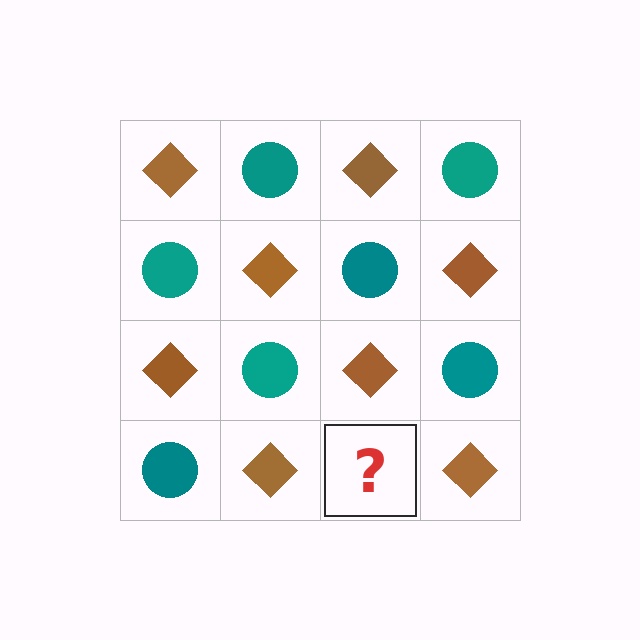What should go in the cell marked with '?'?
The missing cell should contain a teal circle.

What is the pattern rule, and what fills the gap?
The rule is that it alternates brown diamond and teal circle in a checkerboard pattern. The gap should be filled with a teal circle.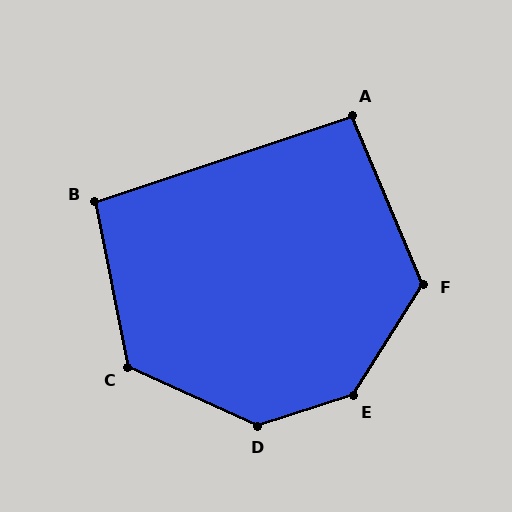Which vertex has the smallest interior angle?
A, at approximately 94 degrees.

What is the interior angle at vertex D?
Approximately 138 degrees (obtuse).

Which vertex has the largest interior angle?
E, at approximately 140 degrees.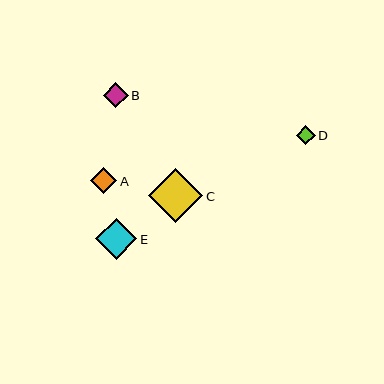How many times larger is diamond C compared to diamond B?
Diamond C is approximately 2.2 times the size of diamond B.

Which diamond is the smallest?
Diamond D is the smallest with a size of approximately 19 pixels.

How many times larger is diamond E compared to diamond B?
Diamond E is approximately 1.6 times the size of diamond B.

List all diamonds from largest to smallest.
From largest to smallest: C, E, A, B, D.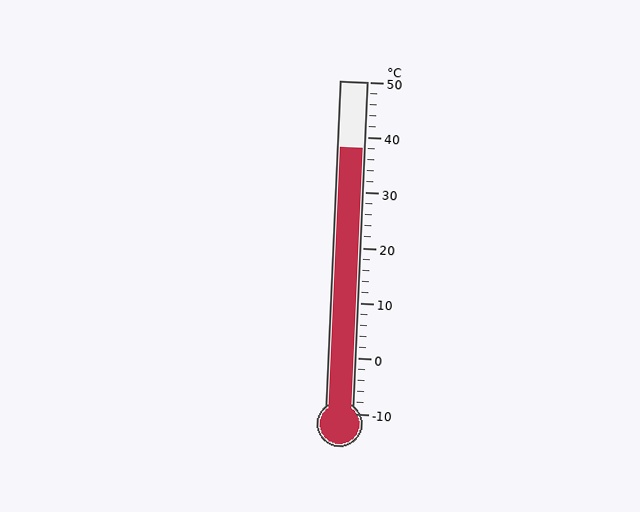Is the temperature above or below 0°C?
The temperature is above 0°C.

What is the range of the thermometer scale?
The thermometer scale ranges from -10°C to 50°C.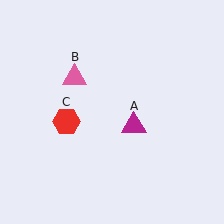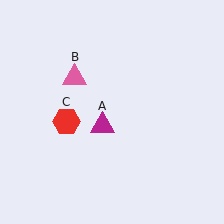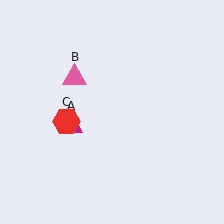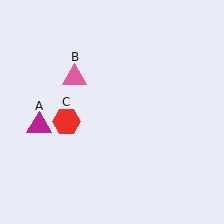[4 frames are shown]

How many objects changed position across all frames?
1 object changed position: magenta triangle (object A).